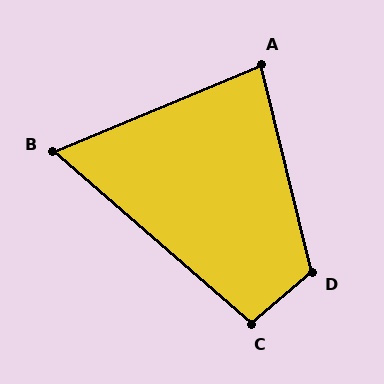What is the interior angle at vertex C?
Approximately 99 degrees (obtuse).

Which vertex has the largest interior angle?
D, at approximately 116 degrees.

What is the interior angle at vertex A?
Approximately 81 degrees (acute).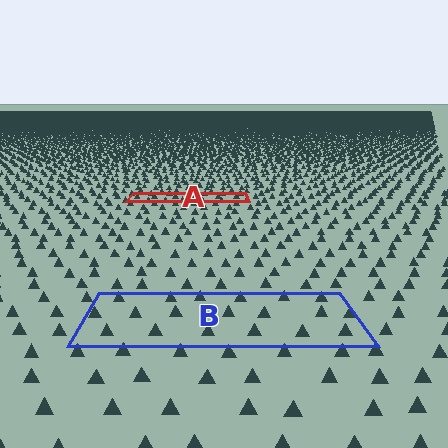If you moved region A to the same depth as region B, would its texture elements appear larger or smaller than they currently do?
They would appear larger. At a closer depth, the same texture elements are projected at a bigger on-screen size.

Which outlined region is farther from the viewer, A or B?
Region A is farther from the viewer — the texture elements inside it appear smaller and more densely packed.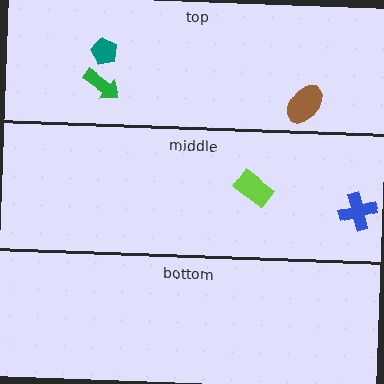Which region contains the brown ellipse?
The top region.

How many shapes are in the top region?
3.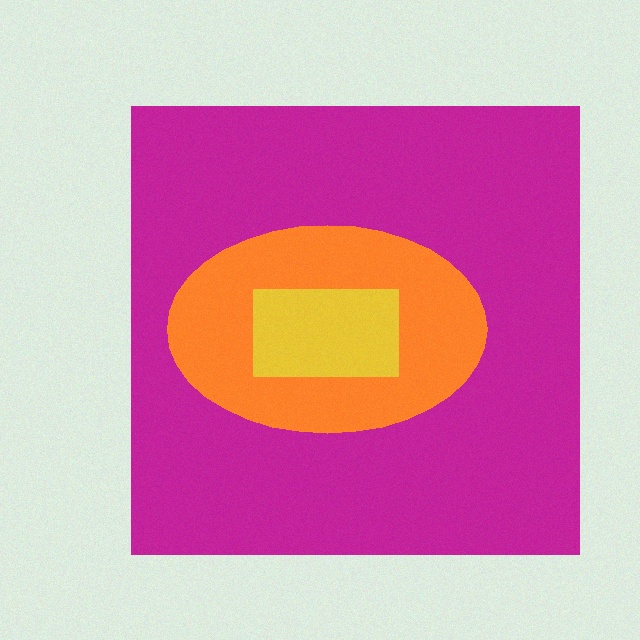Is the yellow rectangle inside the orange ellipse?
Yes.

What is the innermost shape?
The yellow rectangle.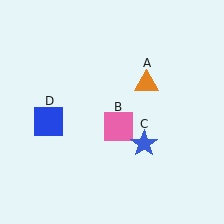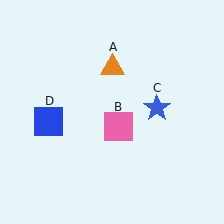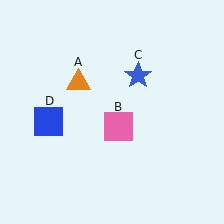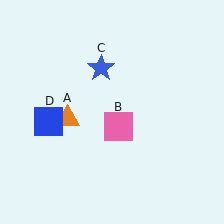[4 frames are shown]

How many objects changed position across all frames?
2 objects changed position: orange triangle (object A), blue star (object C).